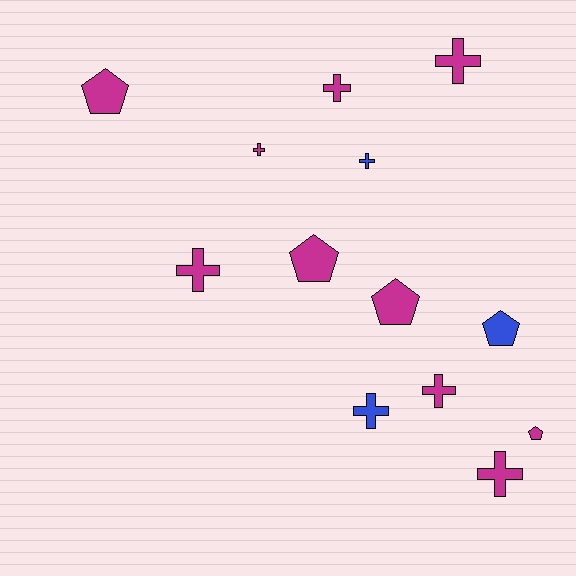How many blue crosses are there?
There are 2 blue crosses.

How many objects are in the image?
There are 13 objects.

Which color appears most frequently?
Magenta, with 10 objects.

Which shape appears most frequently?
Cross, with 8 objects.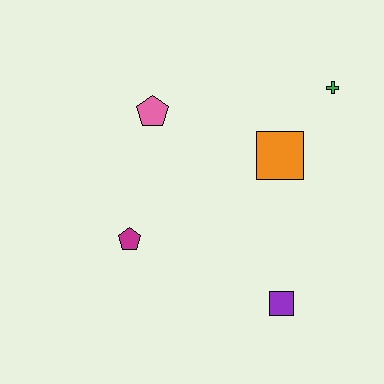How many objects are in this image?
There are 5 objects.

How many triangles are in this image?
There are no triangles.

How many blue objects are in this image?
There are no blue objects.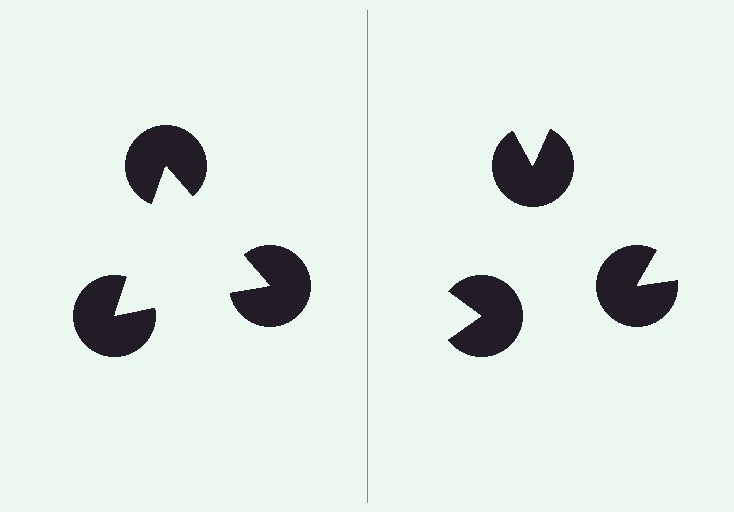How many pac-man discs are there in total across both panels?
6 — 3 on each side.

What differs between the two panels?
The pac-man discs are positioned identically on both sides; only the wedge orientations differ. On the left they align to a triangle; on the right they are misaligned.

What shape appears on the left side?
An illusory triangle.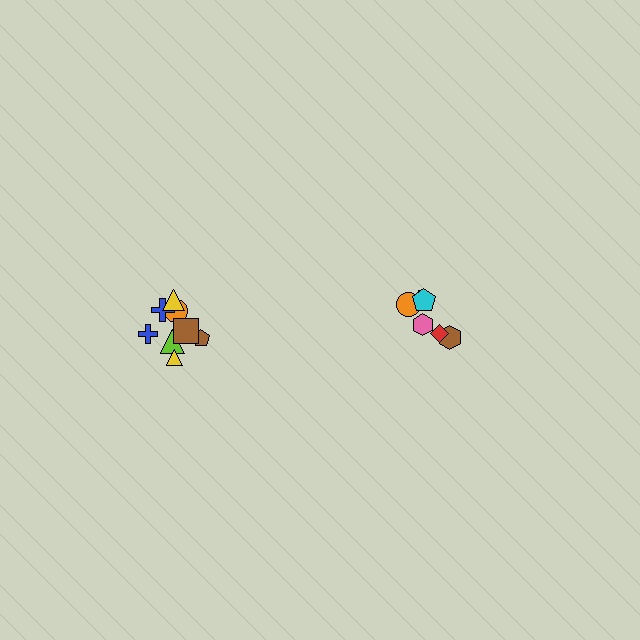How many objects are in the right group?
There are 6 objects.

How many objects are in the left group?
There are 8 objects.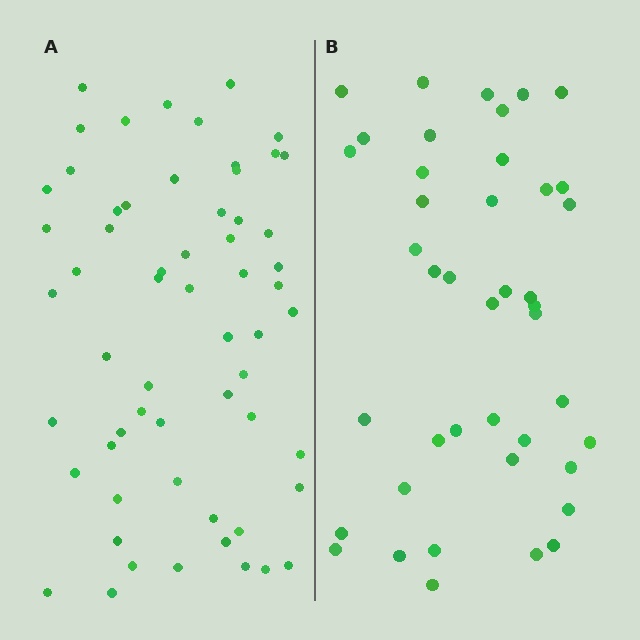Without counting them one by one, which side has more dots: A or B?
Region A (the left region) has more dots.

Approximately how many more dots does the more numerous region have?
Region A has approximately 20 more dots than region B.